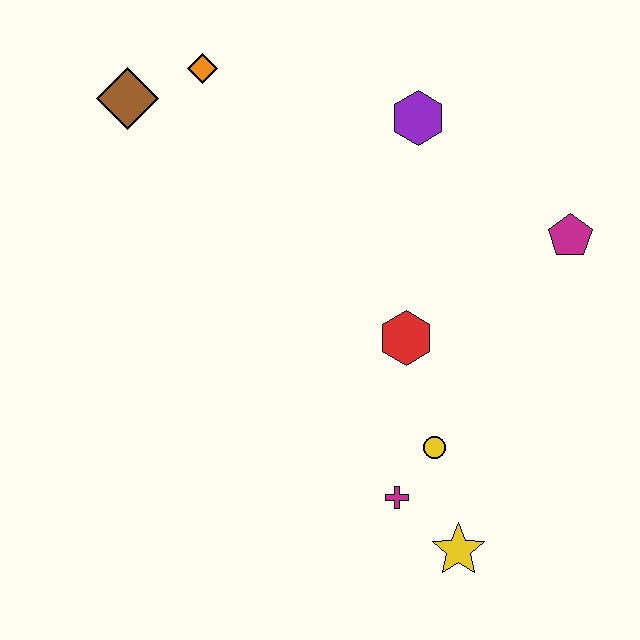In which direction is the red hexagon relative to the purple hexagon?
The red hexagon is below the purple hexagon.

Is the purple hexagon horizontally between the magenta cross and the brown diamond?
No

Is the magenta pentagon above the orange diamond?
No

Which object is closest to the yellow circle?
The magenta cross is closest to the yellow circle.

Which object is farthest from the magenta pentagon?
The brown diamond is farthest from the magenta pentagon.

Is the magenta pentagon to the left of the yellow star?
No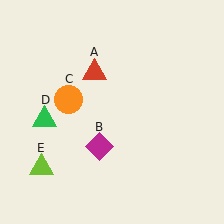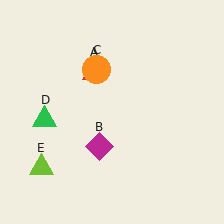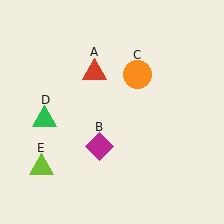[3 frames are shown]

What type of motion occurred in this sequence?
The orange circle (object C) rotated clockwise around the center of the scene.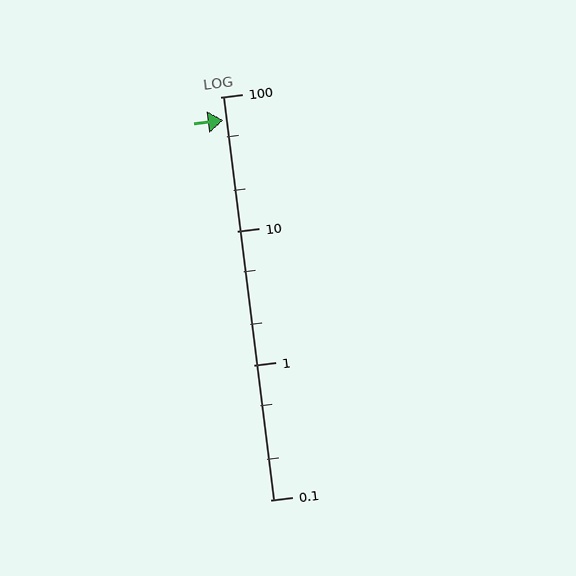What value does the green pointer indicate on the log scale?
The pointer indicates approximately 67.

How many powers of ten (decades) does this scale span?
The scale spans 3 decades, from 0.1 to 100.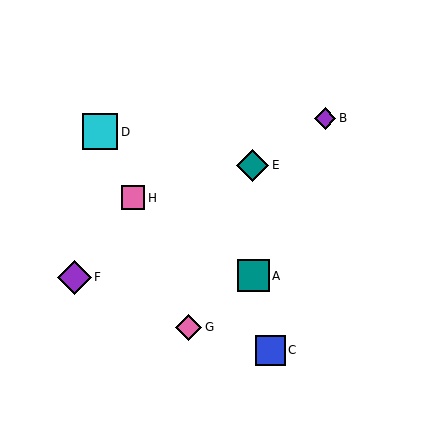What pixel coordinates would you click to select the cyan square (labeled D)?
Click at (100, 132) to select the cyan square D.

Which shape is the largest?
The cyan square (labeled D) is the largest.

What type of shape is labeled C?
Shape C is a blue square.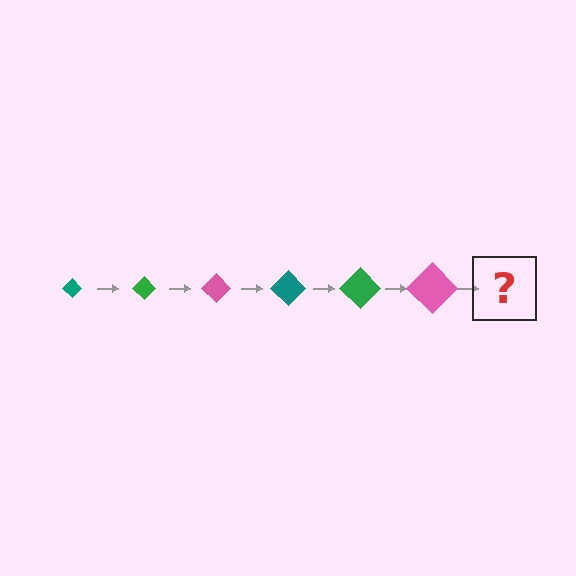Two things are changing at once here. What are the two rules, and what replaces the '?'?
The two rules are that the diamond grows larger each step and the color cycles through teal, green, and pink. The '?' should be a teal diamond, larger than the previous one.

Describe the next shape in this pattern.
It should be a teal diamond, larger than the previous one.